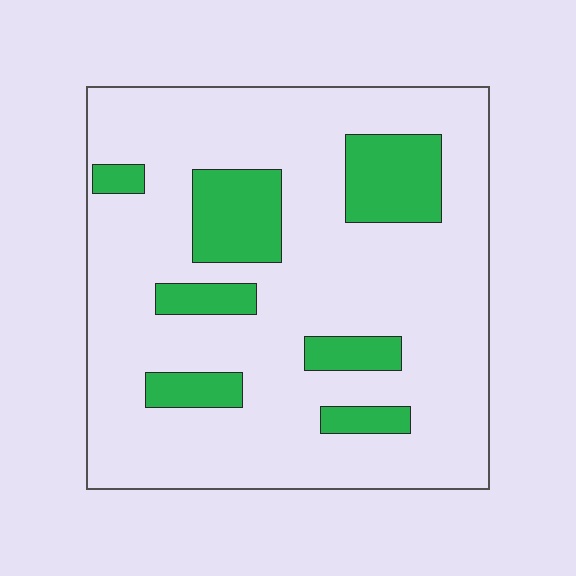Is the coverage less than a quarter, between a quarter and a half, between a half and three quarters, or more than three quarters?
Less than a quarter.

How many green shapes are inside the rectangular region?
7.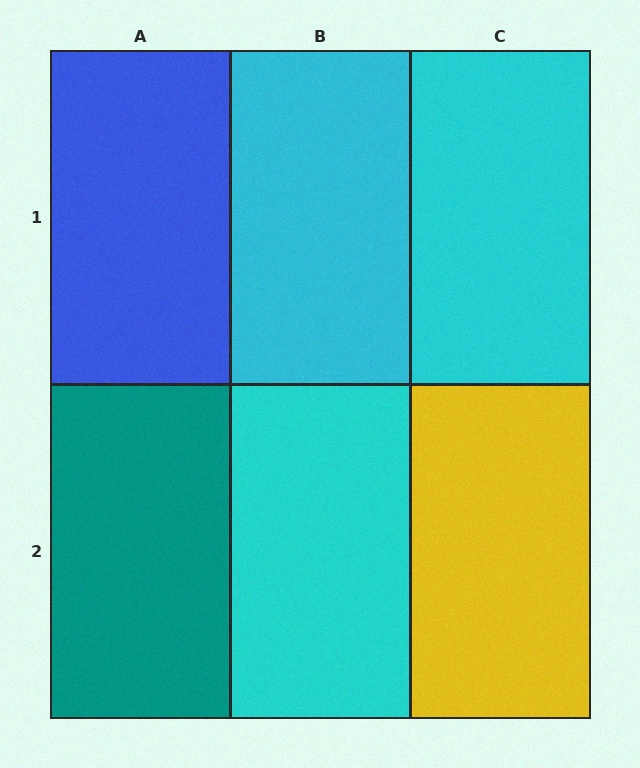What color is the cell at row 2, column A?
Teal.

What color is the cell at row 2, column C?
Yellow.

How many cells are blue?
1 cell is blue.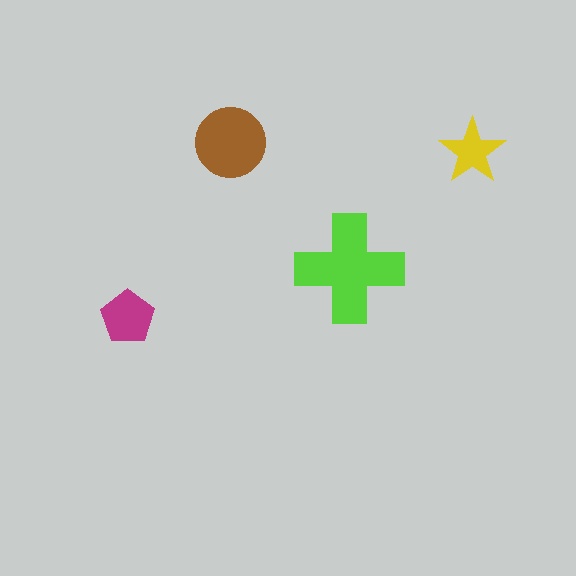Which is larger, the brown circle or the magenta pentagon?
The brown circle.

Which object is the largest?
The lime cross.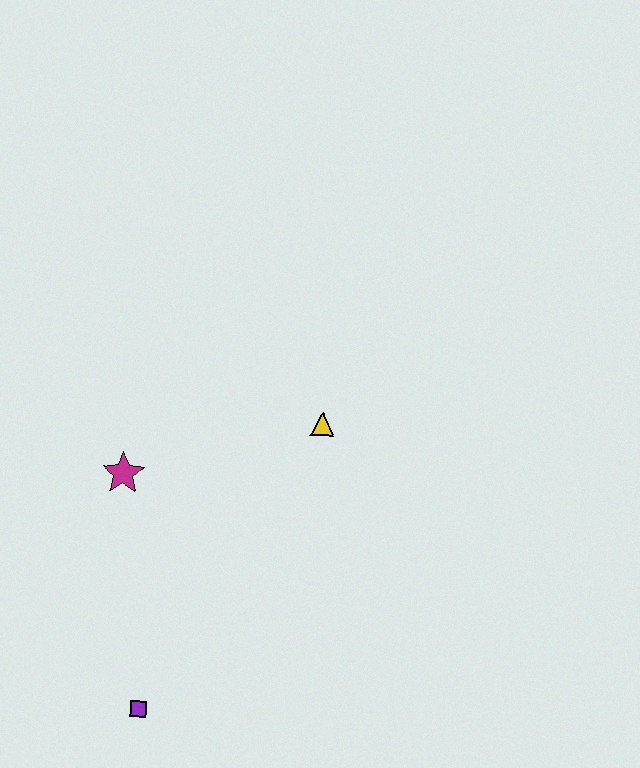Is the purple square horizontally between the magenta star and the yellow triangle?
Yes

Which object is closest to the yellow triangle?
The magenta star is closest to the yellow triangle.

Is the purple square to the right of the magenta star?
Yes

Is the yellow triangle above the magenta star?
Yes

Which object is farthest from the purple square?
The yellow triangle is farthest from the purple square.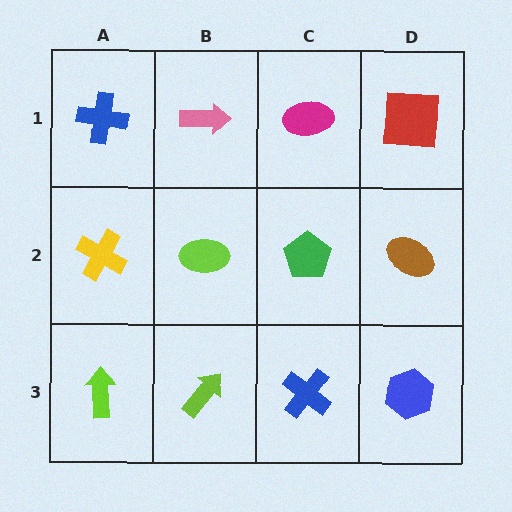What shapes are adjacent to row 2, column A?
A blue cross (row 1, column A), a lime arrow (row 3, column A), a lime ellipse (row 2, column B).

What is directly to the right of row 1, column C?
A red square.